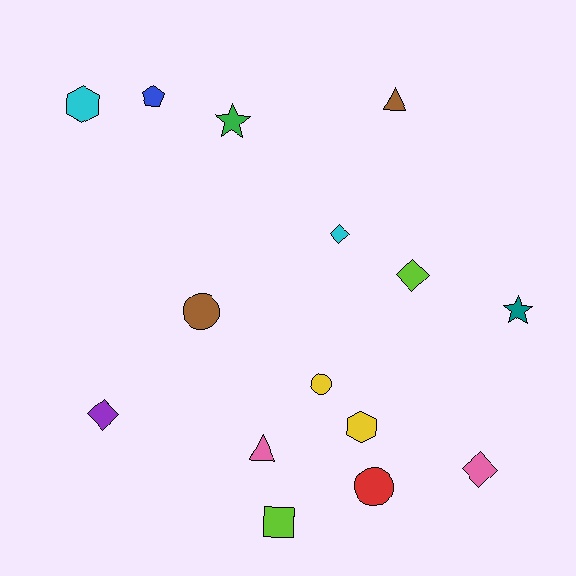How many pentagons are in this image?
There is 1 pentagon.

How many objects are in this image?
There are 15 objects.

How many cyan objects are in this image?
There are 2 cyan objects.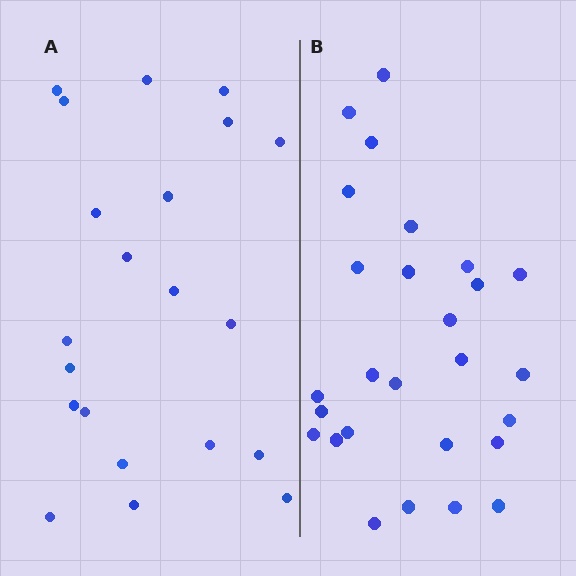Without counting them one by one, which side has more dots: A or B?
Region B (the right region) has more dots.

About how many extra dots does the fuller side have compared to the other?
Region B has about 6 more dots than region A.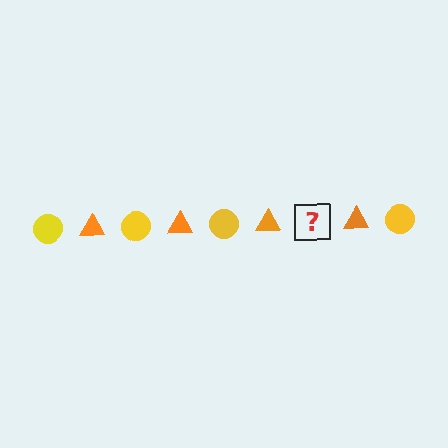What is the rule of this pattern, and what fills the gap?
The rule is that the pattern alternates between yellow circle and orange triangle. The gap should be filled with a yellow circle.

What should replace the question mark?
The question mark should be replaced with a yellow circle.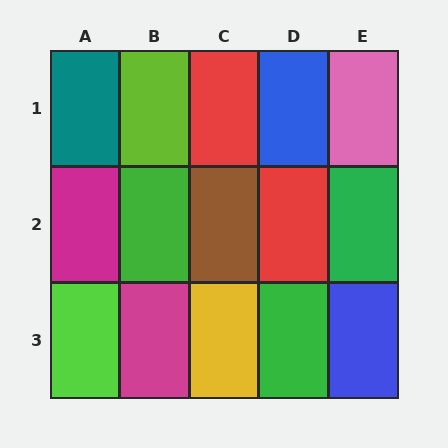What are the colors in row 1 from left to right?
Teal, lime, red, blue, pink.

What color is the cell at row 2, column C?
Brown.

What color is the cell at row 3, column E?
Blue.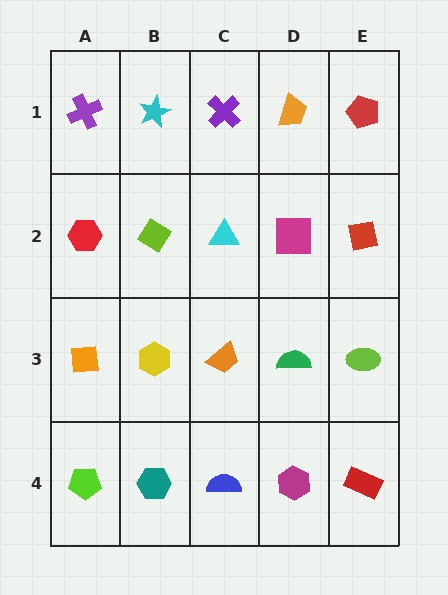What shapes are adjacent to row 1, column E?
A red square (row 2, column E), an orange trapezoid (row 1, column D).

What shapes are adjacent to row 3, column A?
A red hexagon (row 2, column A), a lime pentagon (row 4, column A), a yellow hexagon (row 3, column B).